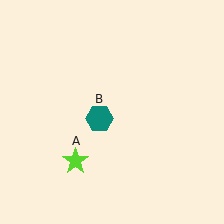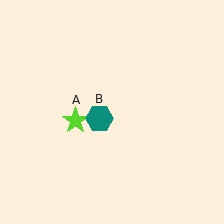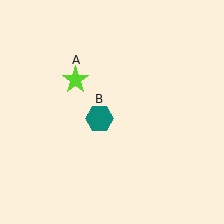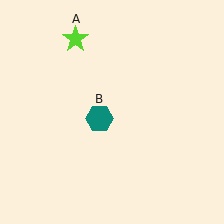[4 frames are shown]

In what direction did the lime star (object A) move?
The lime star (object A) moved up.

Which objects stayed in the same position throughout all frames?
Teal hexagon (object B) remained stationary.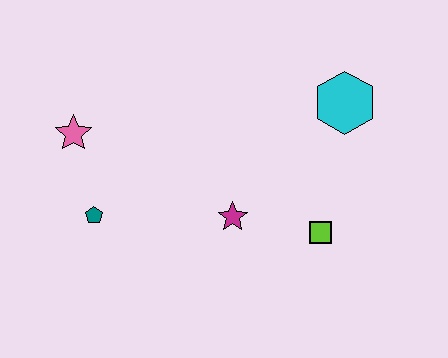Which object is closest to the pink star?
The teal pentagon is closest to the pink star.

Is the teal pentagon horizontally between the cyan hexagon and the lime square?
No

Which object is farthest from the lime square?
The pink star is farthest from the lime square.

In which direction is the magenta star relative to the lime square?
The magenta star is to the left of the lime square.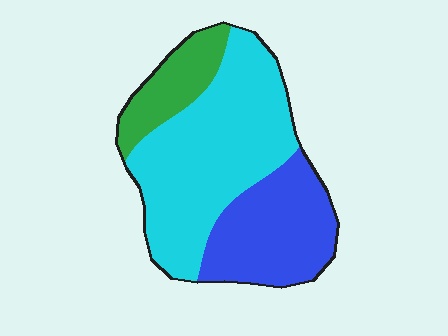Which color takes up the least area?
Green, at roughly 15%.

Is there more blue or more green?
Blue.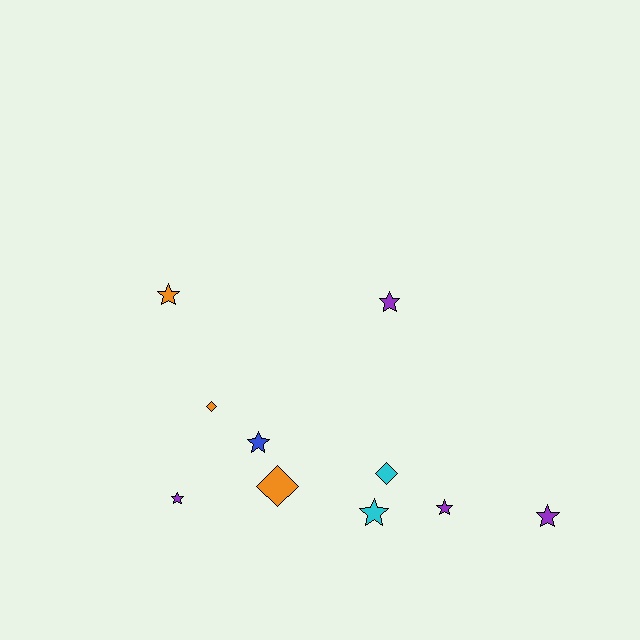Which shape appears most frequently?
Star, with 7 objects.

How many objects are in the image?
There are 10 objects.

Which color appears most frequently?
Purple, with 4 objects.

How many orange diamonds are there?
There are 2 orange diamonds.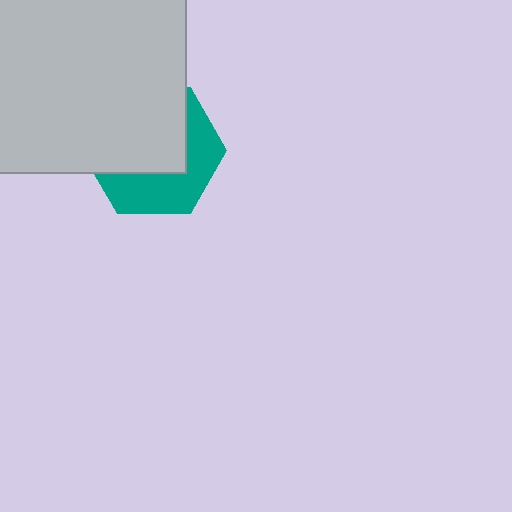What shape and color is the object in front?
The object in front is a light gray rectangle.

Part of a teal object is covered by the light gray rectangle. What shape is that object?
It is a hexagon.